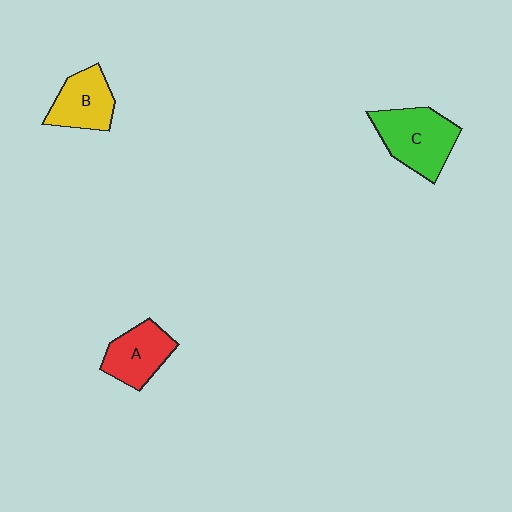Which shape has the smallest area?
Shape A (red).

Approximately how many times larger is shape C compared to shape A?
Approximately 1.4 times.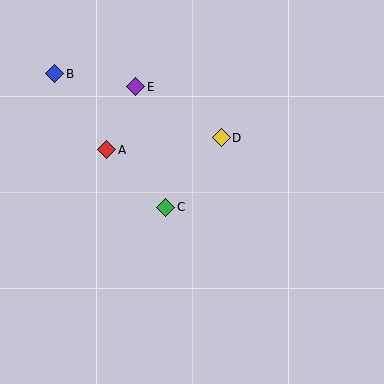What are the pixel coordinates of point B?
Point B is at (55, 74).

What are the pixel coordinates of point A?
Point A is at (107, 150).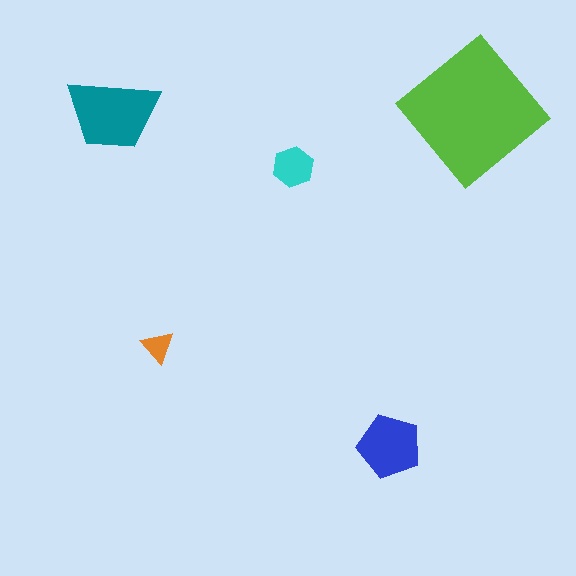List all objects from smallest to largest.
The orange triangle, the cyan hexagon, the blue pentagon, the teal trapezoid, the lime diamond.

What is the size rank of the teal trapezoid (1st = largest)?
2nd.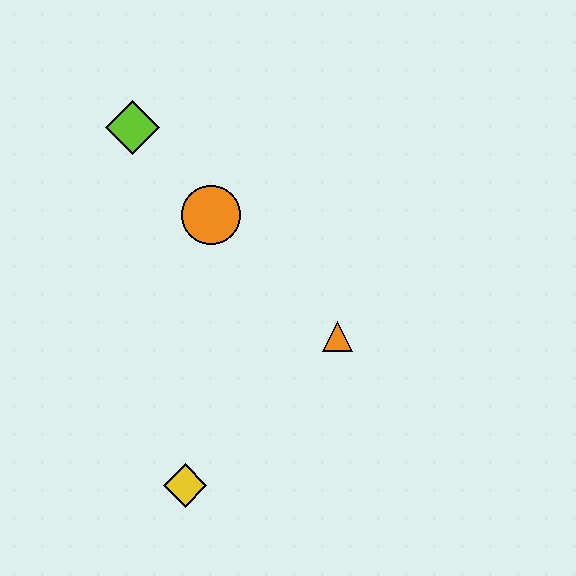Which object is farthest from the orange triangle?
The lime diamond is farthest from the orange triangle.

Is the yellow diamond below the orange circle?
Yes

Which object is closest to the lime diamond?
The orange circle is closest to the lime diamond.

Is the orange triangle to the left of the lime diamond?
No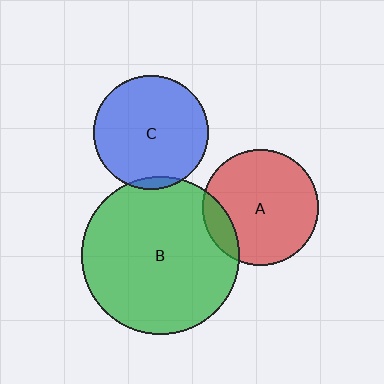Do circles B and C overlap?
Yes.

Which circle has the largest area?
Circle B (green).